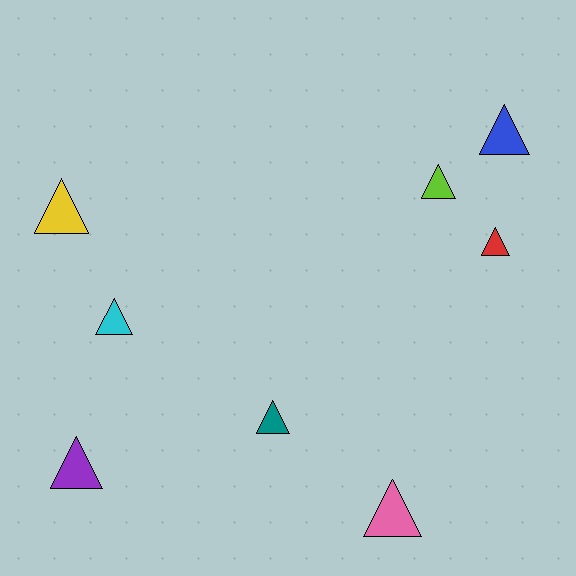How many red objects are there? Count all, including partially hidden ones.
There is 1 red object.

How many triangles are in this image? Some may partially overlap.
There are 8 triangles.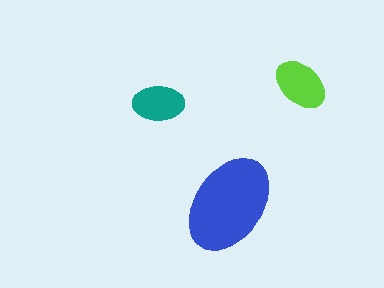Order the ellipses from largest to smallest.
the blue one, the lime one, the teal one.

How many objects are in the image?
There are 3 objects in the image.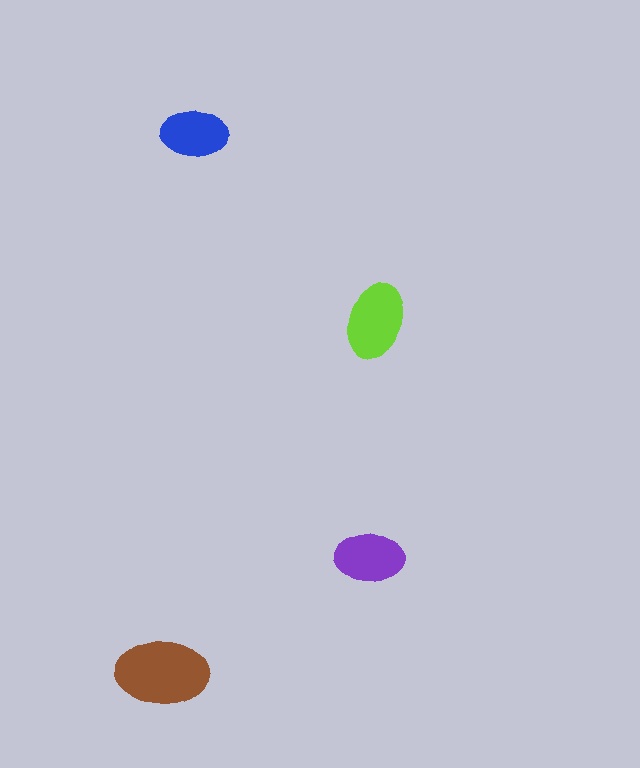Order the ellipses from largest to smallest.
the brown one, the lime one, the purple one, the blue one.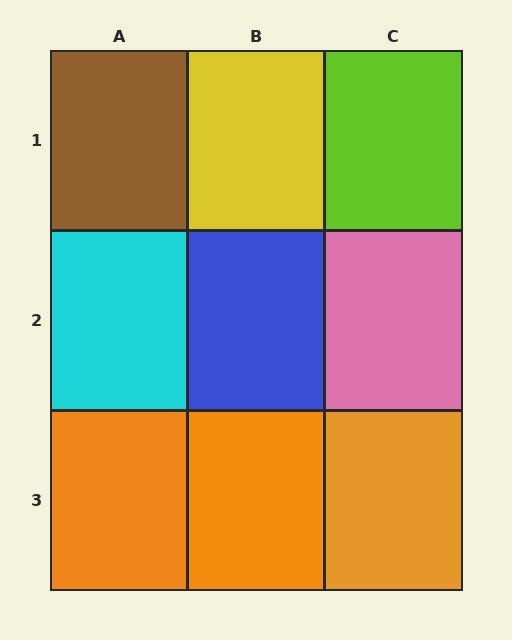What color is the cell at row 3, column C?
Orange.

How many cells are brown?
1 cell is brown.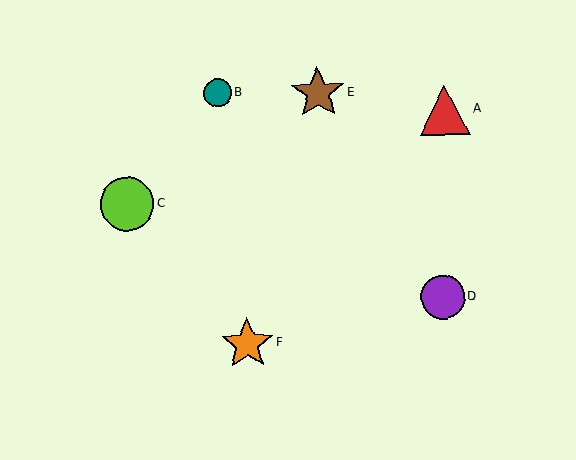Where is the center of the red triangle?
The center of the red triangle is at (445, 110).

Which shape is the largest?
The brown star (labeled E) is the largest.